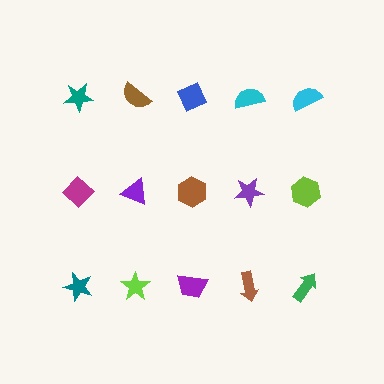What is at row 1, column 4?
A cyan semicircle.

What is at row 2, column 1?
A magenta diamond.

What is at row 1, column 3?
A blue diamond.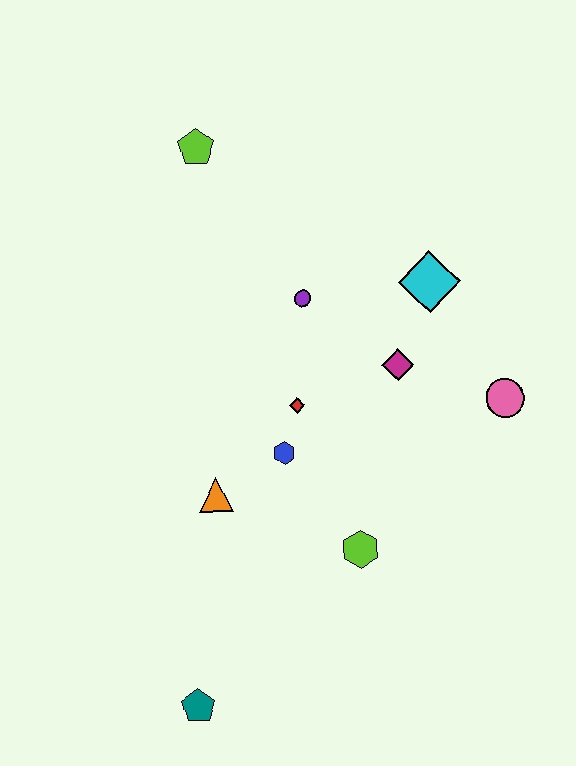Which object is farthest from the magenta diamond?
The teal pentagon is farthest from the magenta diamond.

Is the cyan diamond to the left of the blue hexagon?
No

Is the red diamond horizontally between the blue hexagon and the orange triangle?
No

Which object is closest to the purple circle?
The red diamond is closest to the purple circle.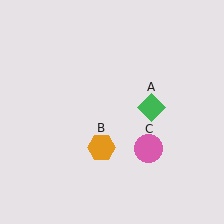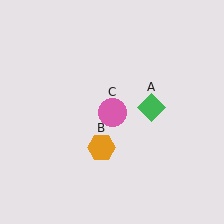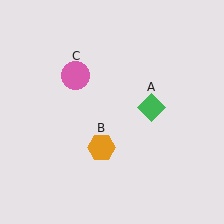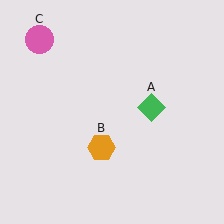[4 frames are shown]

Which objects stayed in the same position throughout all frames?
Green diamond (object A) and orange hexagon (object B) remained stationary.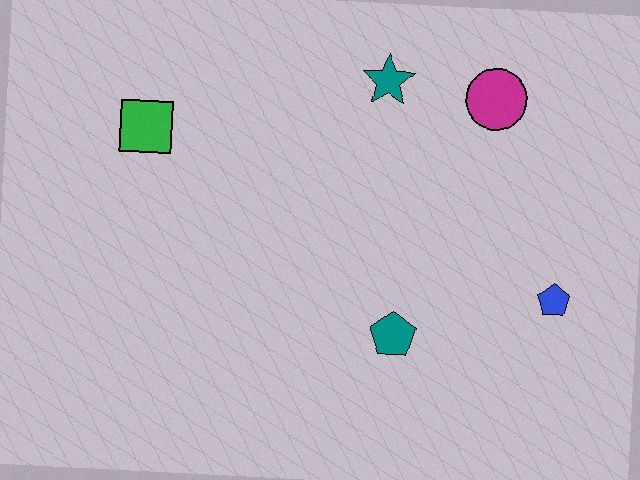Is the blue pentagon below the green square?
Yes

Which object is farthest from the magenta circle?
The green square is farthest from the magenta circle.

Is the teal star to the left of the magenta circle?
Yes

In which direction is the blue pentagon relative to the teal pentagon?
The blue pentagon is to the right of the teal pentagon.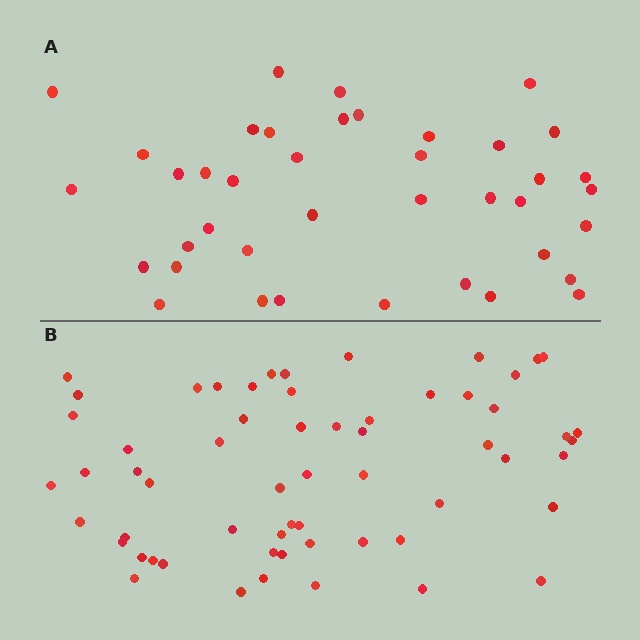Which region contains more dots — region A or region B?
Region B (the bottom region) has more dots.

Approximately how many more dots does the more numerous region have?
Region B has approximately 20 more dots than region A.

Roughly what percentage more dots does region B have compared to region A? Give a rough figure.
About 50% more.